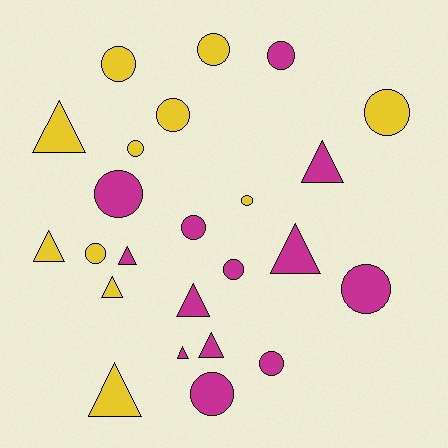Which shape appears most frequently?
Circle, with 14 objects.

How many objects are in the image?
There are 24 objects.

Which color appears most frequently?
Magenta, with 13 objects.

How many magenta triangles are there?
There are 6 magenta triangles.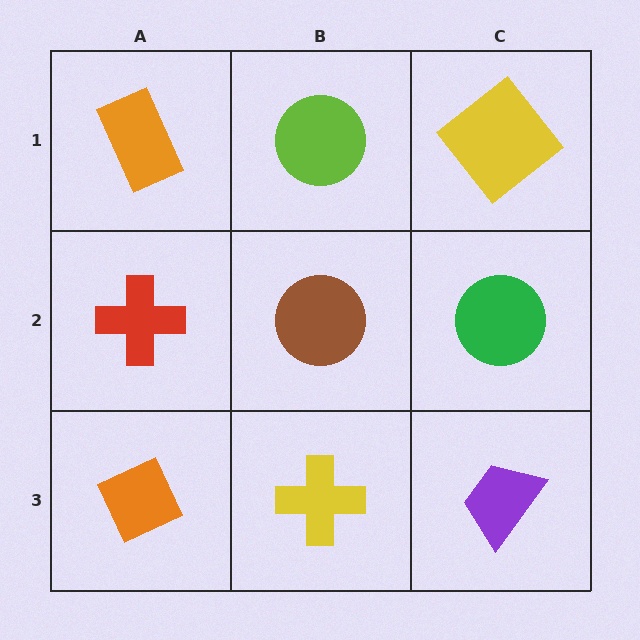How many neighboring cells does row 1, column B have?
3.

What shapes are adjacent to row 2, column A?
An orange rectangle (row 1, column A), an orange diamond (row 3, column A), a brown circle (row 2, column B).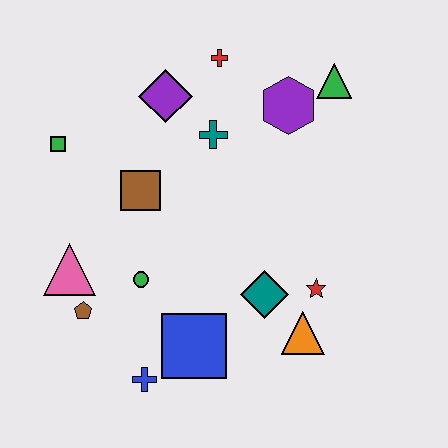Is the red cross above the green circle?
Yes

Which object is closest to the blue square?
The blue cross is closest to the blue square.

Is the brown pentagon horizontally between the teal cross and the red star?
No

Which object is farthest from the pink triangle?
The green triangle is farthest from the pink triangle.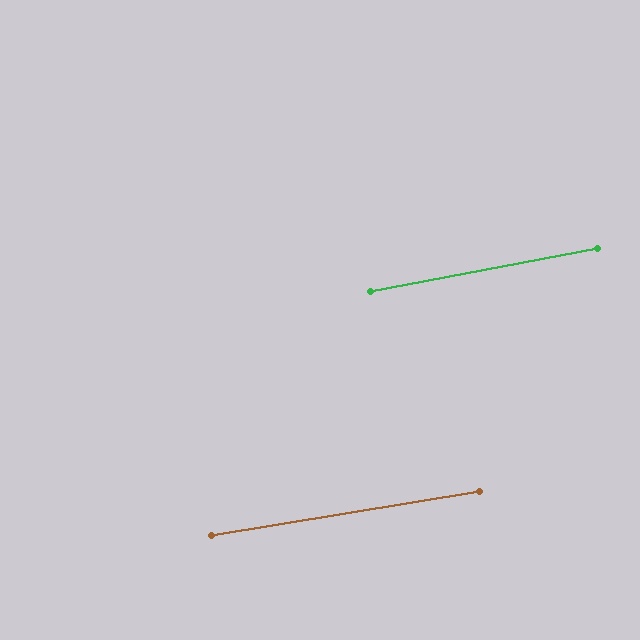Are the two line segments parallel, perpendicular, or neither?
Parallel — their directions differ by only 1.5°.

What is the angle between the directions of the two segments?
Approximately 2 degrees.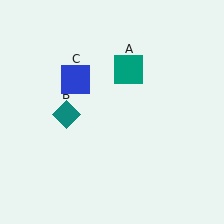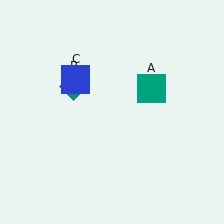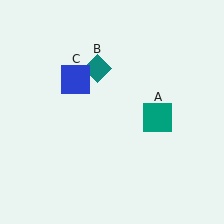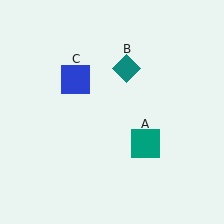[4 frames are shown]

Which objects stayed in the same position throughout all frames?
Blue square (object C) remained stationary.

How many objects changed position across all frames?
2 objects changed position: teal square (object A), teal diamond (object B).